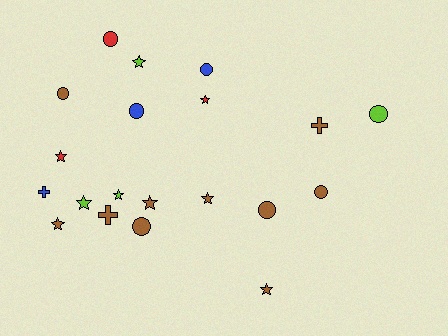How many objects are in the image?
There are 20 objects.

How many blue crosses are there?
There is 1 blue cross.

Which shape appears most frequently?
Star, with 9 objects.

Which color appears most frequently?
Brown, with 10 objects.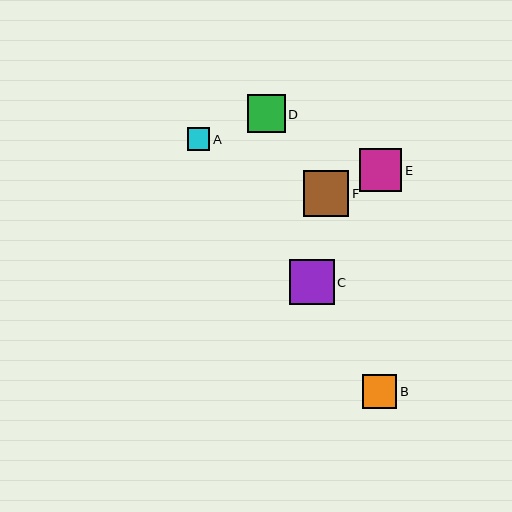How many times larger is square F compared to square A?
Square F is approximately 2.0 times the size of square A.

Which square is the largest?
Square F is the largest with a size of approximately 45 pixels.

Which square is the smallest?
Square A is the smallest with a size of approximately 23 pixels.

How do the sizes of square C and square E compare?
Square C and square E are approximately the same size.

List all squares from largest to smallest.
From largest to smallest: F, C, E, D, B, A.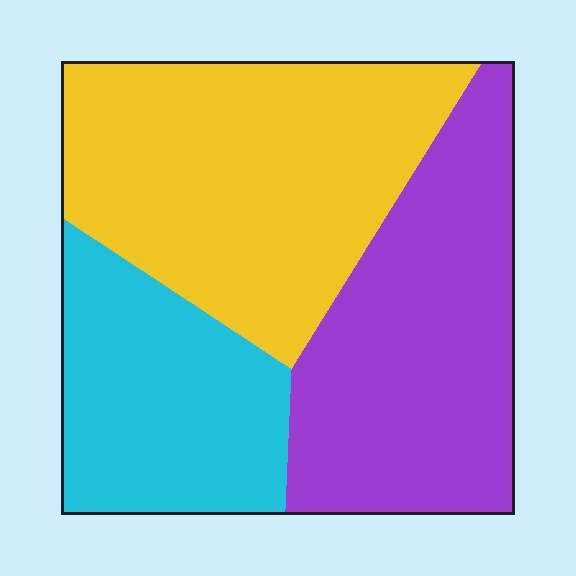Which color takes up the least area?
Cyan, at roughly 25%.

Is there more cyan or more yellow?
Yellow.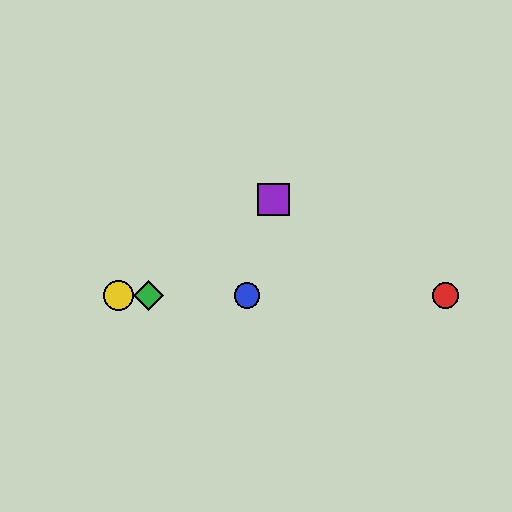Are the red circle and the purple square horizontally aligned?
No, the red circle is at y≈295 and the purple square is at y≈200.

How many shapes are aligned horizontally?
4 shapes (the red circle, the blue circle, the green diamond, the yellow circle) are aligned horizontally.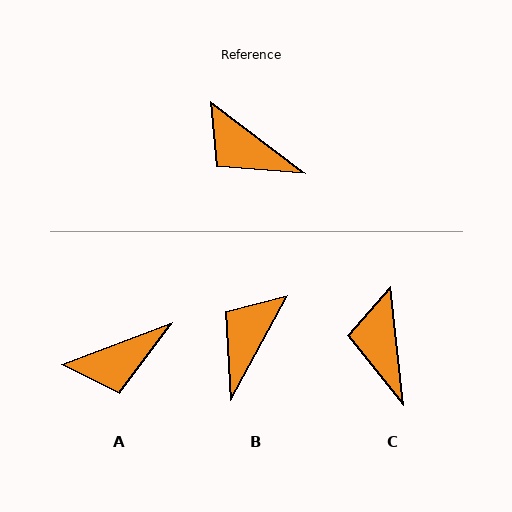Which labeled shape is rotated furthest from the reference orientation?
B, about 82 degrees away.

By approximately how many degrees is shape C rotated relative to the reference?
Approximately 47 degrees clockwise.